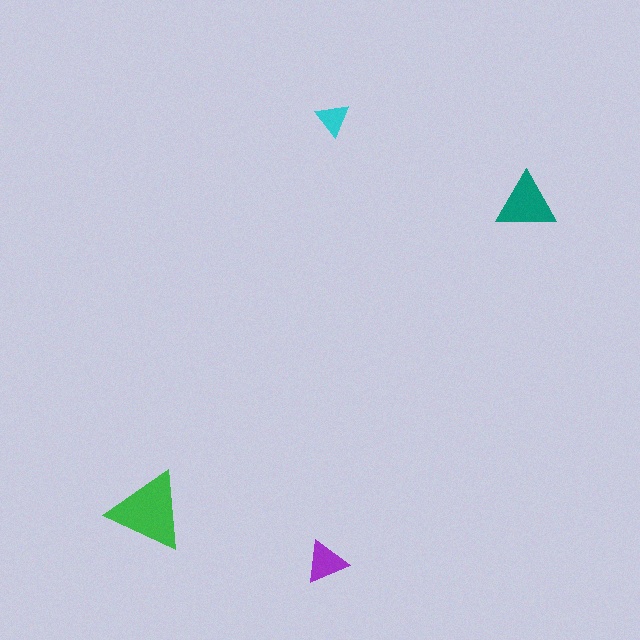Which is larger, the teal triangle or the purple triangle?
The teal one.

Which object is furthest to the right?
The teal triangle is rightmost.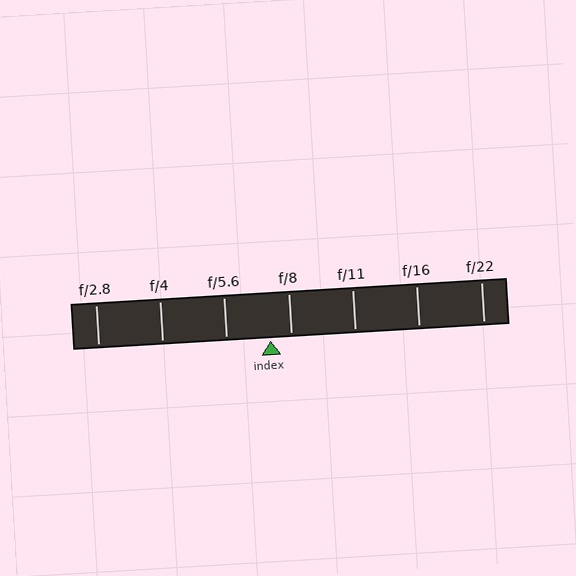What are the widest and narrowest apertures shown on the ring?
The widest aperture shown is f/2.8 and the narrowest is f/22.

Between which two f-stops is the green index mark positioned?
The index mark is between f/5.6 and f/8.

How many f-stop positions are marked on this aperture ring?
There are 7 f-stop positions marked.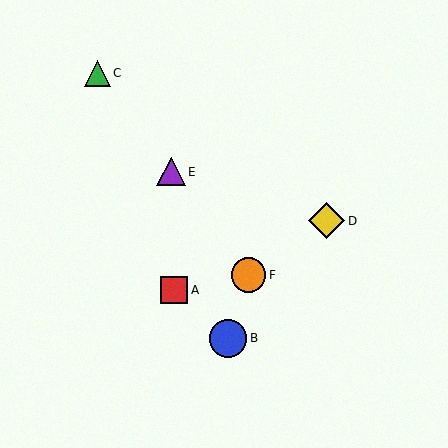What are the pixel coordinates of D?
Object D is at (327, 221).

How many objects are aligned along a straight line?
3 objects (C, E, F) are aligned along a straight line.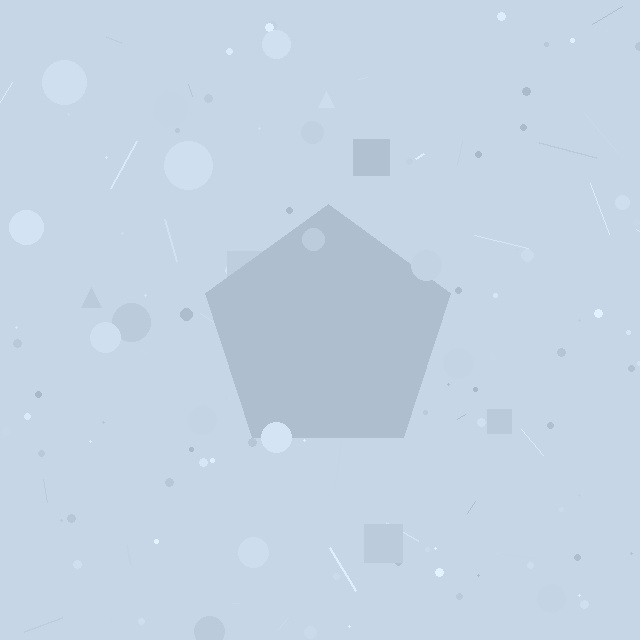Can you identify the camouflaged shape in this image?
The camouflaged shape is a pentagon.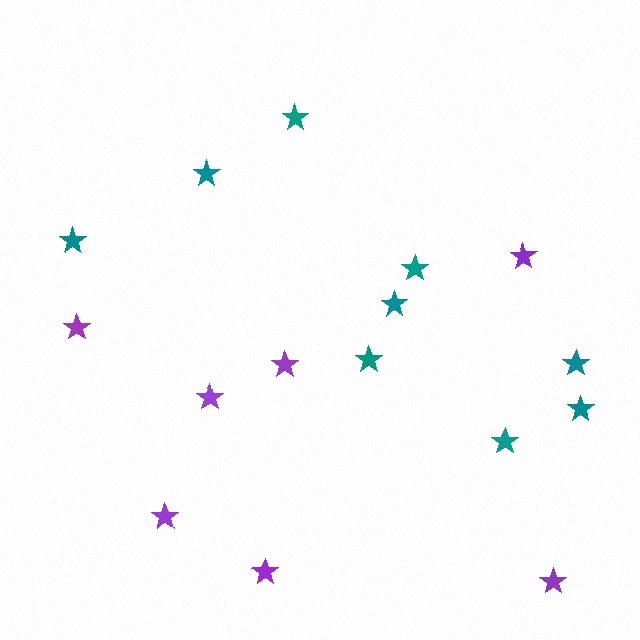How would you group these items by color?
There are 2 groups: one group of purple stars (7) and one group of teal stars (9).